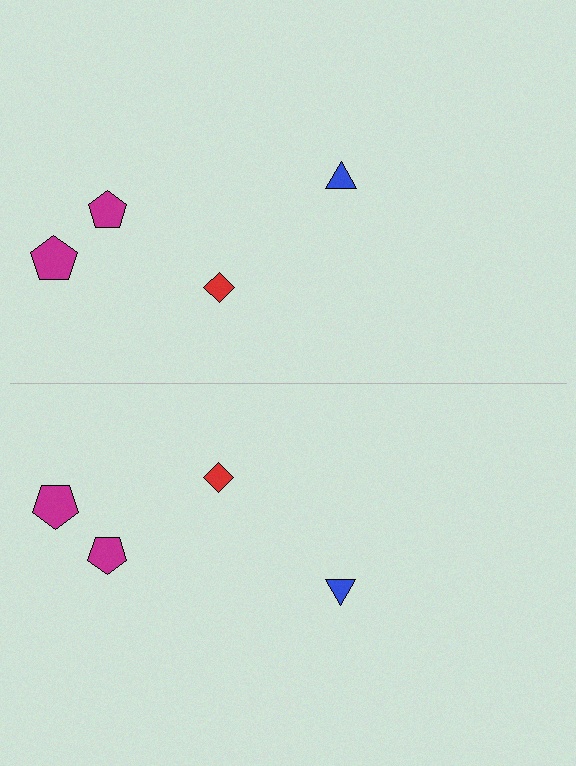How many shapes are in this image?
There are 8 shapes in this image.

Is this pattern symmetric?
Yes, this pattern has bilateral (reflection) symmetry.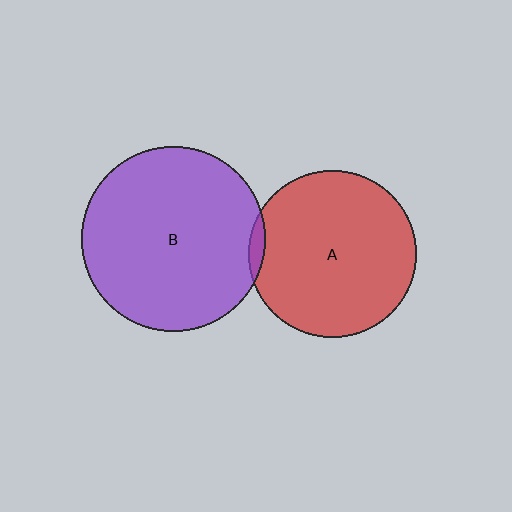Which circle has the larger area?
Circle B (purple).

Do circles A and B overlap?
Yes.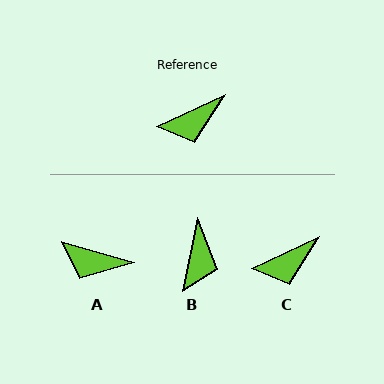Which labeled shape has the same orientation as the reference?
C.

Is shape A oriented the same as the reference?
No, it is off by about 41 degrees.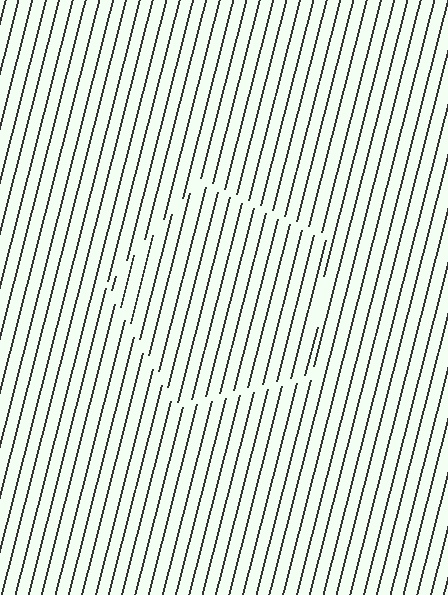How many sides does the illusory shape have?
5 sides — the line-ends trace a pentagon.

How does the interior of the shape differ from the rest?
The interior of the shape contains the same grating, shifted by half a period — the contour is defined by the phase discontinuity where line-ends from the inner and outer gratings abut.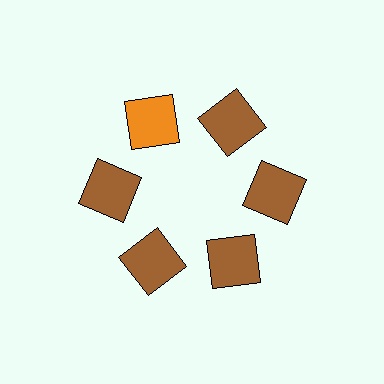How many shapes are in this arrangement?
There are 6 shapes arranged in a ring pattern.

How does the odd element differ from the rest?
It has a different color: orange instead of brown.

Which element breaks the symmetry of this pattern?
The orange square at roughly the 11 o'clock position breaks the symmetry. All other shapes are brown squares.